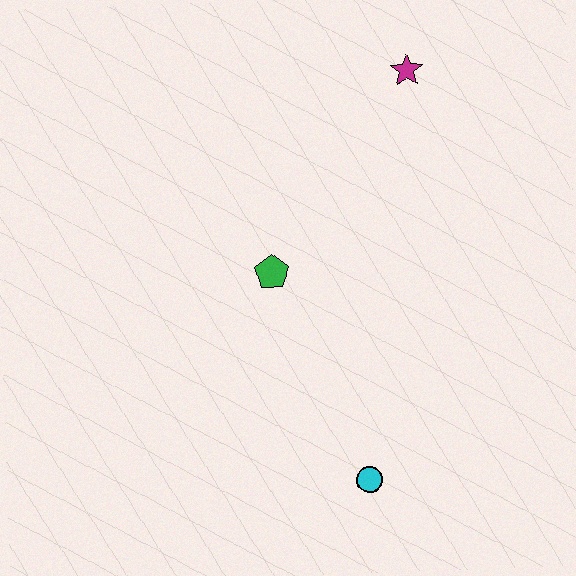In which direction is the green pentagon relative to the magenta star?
The green pentagon is below the magenta star.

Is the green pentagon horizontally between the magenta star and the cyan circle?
No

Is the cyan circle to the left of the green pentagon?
No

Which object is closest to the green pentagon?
The cyan circle is closest to the green pentagon.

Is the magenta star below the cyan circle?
No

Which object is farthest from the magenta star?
The cyan circle is farthest from the magenta star.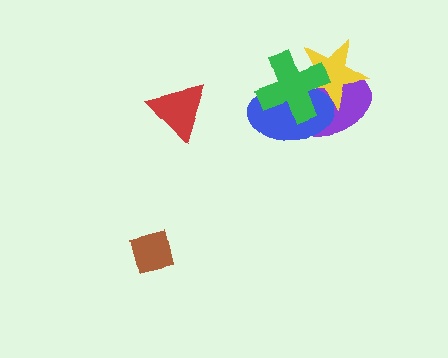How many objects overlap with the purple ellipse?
3 objects overlap with the purple ellipse.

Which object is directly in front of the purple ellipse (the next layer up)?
The blue ellipse is directly in front of the purple ellipse.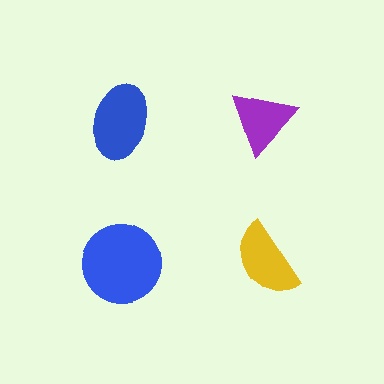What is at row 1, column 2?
A purple triangle.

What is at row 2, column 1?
A blue circle.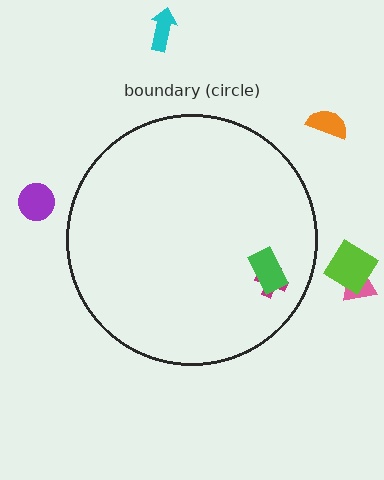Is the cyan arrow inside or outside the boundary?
Outside.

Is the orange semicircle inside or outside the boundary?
Outside.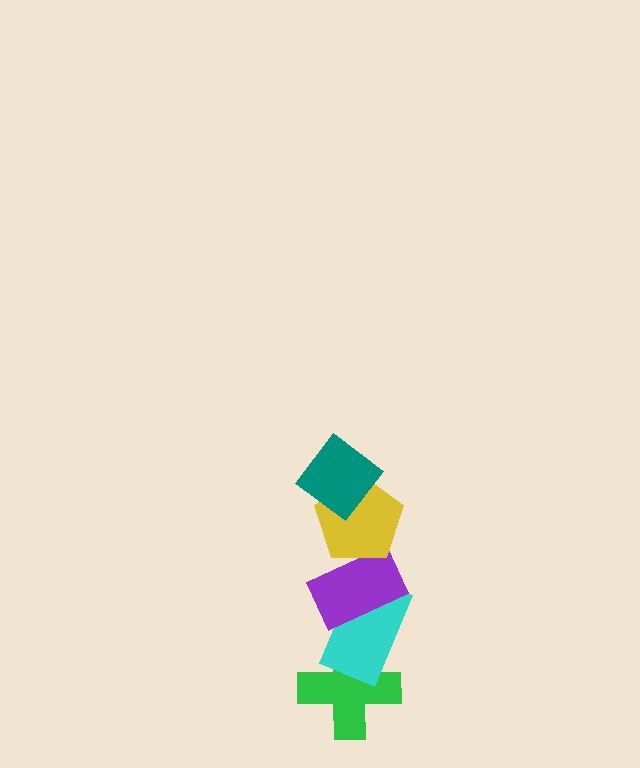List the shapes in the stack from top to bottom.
From top to bottom: the teal diamond, the yellow pentagon, the purple rectangle, the cyan rectangle, the green cross.